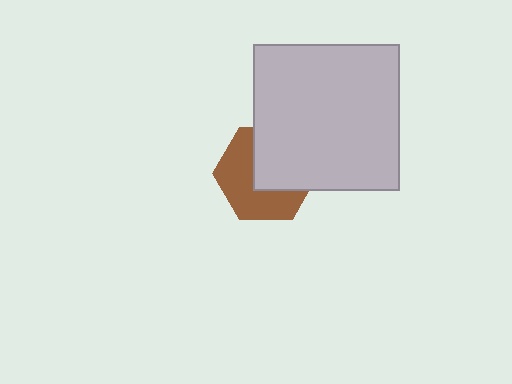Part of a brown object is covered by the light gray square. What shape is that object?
It is a hexagon.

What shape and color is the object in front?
The object in front is a light gray square.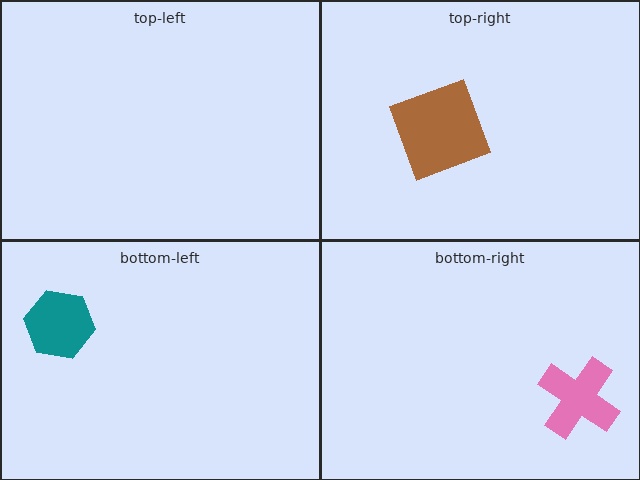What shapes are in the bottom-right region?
The pink cross.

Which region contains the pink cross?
The bottom-right region.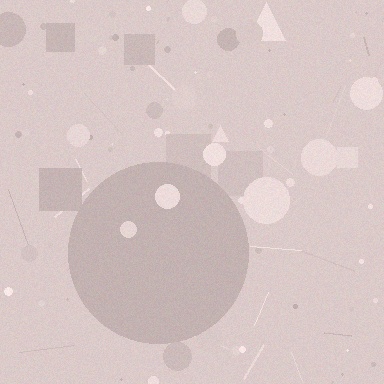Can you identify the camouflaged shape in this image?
The camouflaged shape is a circle.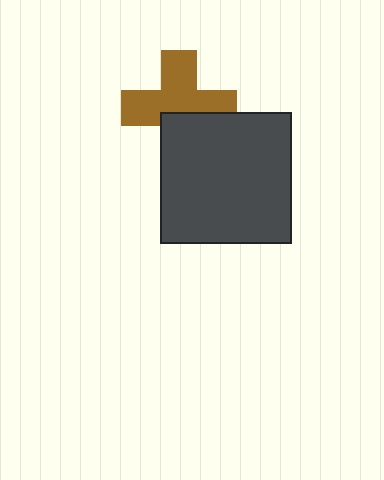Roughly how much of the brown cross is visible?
About half of it is visible (roughly 64%).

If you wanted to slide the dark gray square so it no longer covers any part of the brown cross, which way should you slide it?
Slide it down — that is the most direct way to separate the two shapes.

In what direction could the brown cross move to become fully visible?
The brown cross could move up. That would shift it out from behind the dark gray square entirely.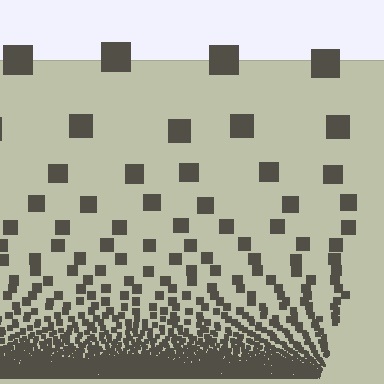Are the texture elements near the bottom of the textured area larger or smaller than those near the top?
Smaller. The gradient is inverted — elements near the bottom are smaller and denser.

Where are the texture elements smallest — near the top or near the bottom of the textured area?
Near the bottom.